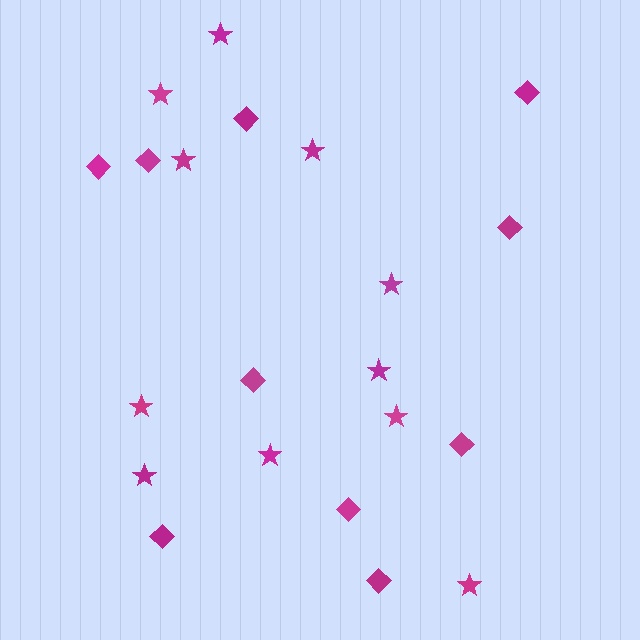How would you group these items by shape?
There are 2 groups: one group of diamonds (10) and one group of stars (11).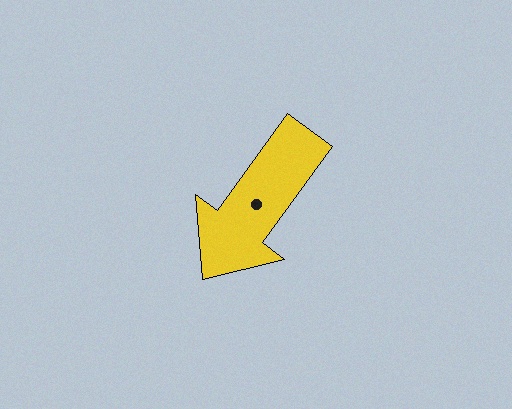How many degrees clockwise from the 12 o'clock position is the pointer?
Approximately 216 degrees.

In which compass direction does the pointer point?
Southwest.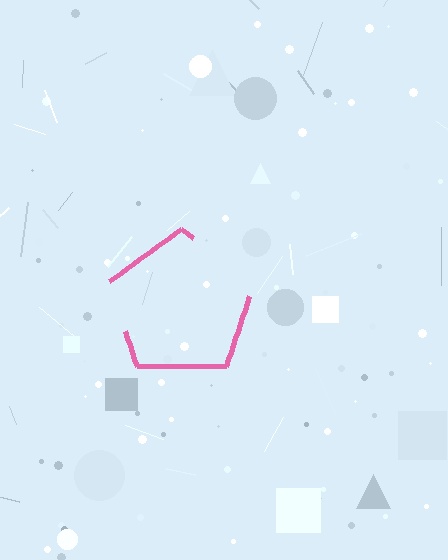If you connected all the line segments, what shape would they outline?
They would outline a pentagon.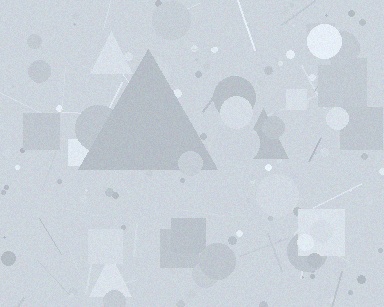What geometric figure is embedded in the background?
A triangle is embedded in the background.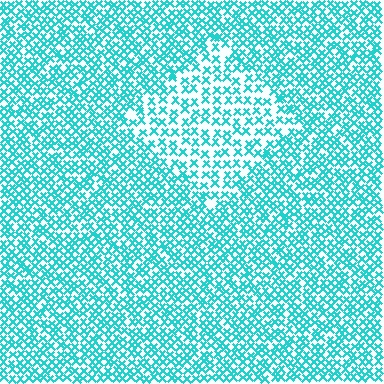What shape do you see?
I see a diamond.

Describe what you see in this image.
The image contains small cyan elements arranged at two different densities. A diamond-shaped region is visible where the elements are less densely packed than the surrounding area.